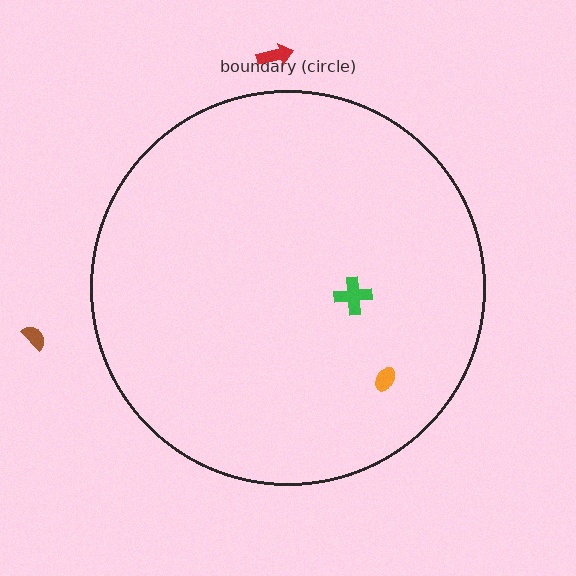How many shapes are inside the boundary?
2 inside, 2 outside.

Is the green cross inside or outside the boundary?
Inside.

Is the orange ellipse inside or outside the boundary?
Inside.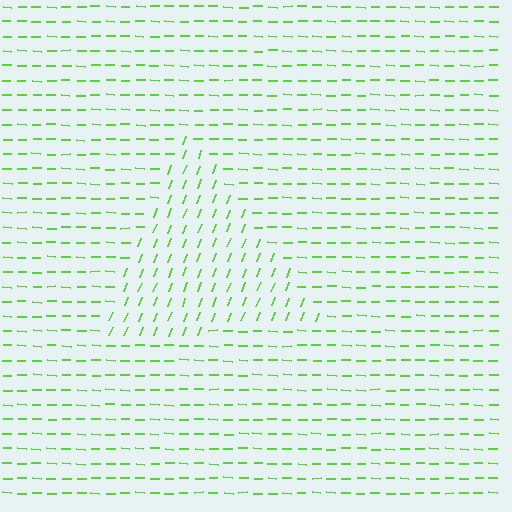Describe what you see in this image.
The image is filled with small lime line segments. A triangle region in the image has lines oriented differently from the surrounding lines, creating a visible texture boundary.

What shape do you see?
I see a triangle.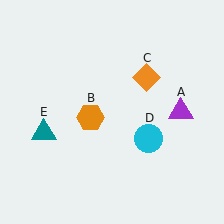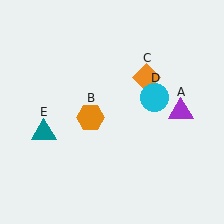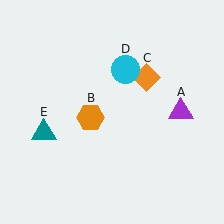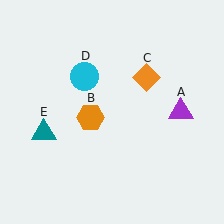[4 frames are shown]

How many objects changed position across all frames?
1 object changed position: cyan circle (object D).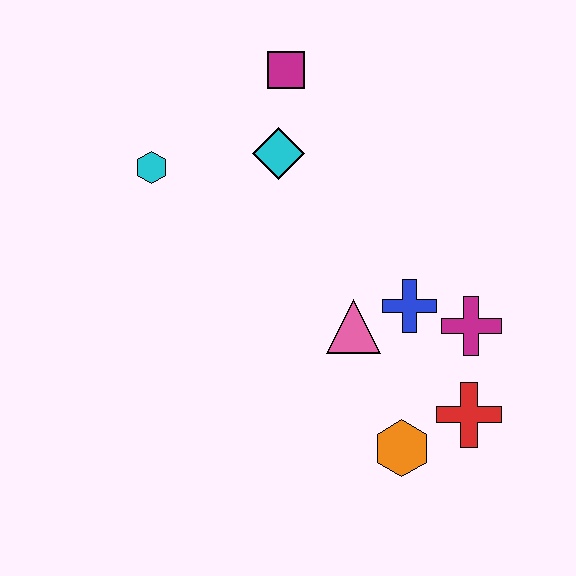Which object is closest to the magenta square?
The cyan diamond is closest to the magenta square.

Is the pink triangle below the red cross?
No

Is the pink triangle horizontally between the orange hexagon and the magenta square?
Yes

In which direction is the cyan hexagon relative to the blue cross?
The cyan hexagon is to the left of the blue cross.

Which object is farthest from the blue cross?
The cyan hexagon is farthest from the blue cross.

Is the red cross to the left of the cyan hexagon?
No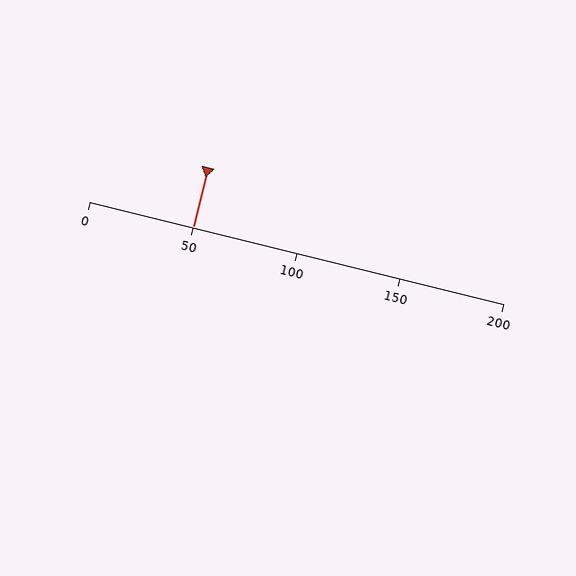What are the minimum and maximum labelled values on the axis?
The axis runs from 0 to 200.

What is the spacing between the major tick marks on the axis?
The major ticks are spaced 50 apart.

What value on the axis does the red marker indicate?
The marker indicates approximately 50.